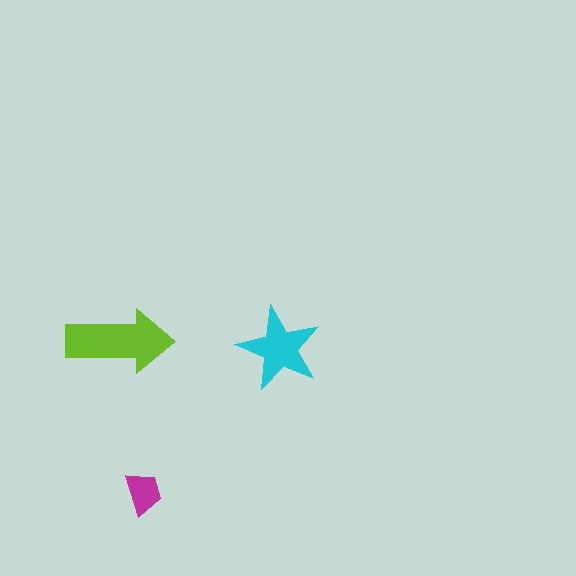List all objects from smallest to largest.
The magenta trapezoid, the cyan star, the lime arrow.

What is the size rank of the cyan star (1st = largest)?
2nd.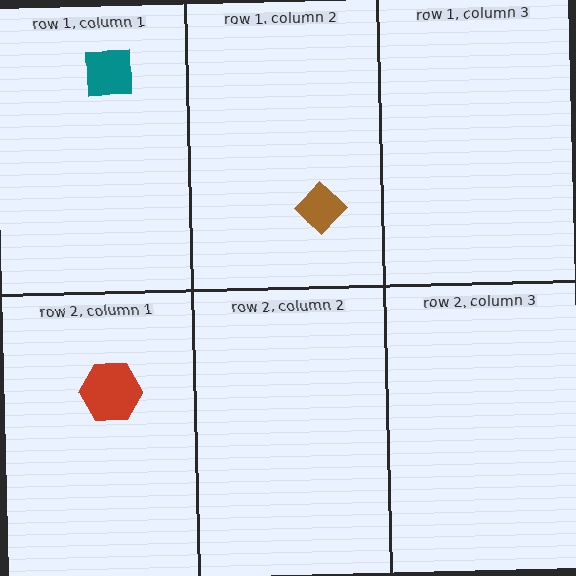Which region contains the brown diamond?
The row 1, column 2 region.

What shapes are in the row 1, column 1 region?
The teal square.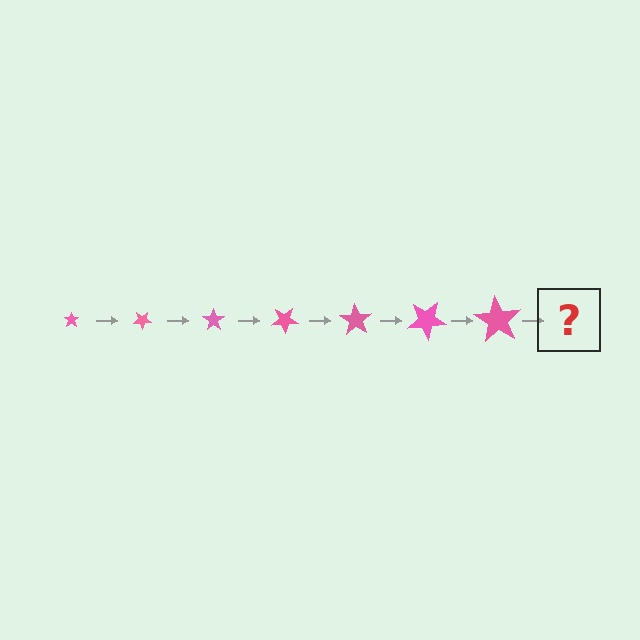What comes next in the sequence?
The next element should be a star, larger than the previous one and rotated 245 degrees from the start.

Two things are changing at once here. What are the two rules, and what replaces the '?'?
The two rules are that the star grows larger each step and it rotates 35 degrees each step. The '?' should be a star, larger than the previous one and rotated 245 degrees from the start.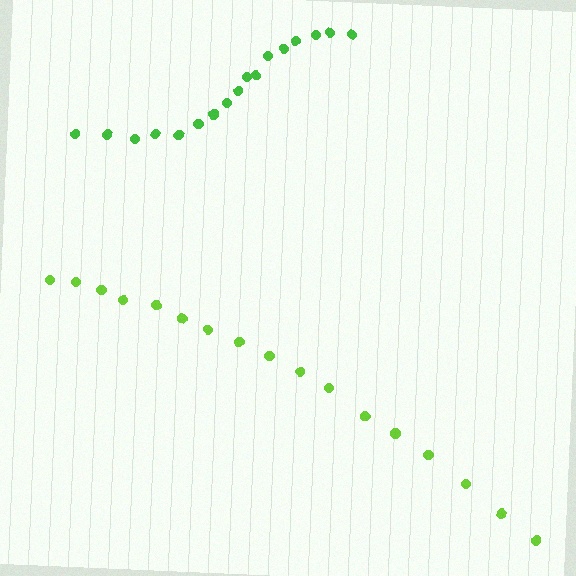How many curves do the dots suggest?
There are 2 distinct paths.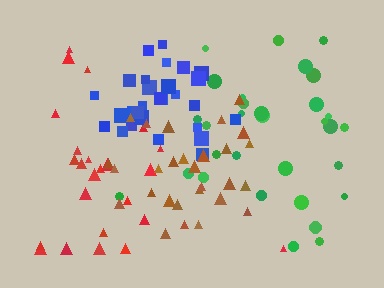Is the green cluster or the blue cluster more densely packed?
Blue.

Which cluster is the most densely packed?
Blue.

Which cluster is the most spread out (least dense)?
Red.